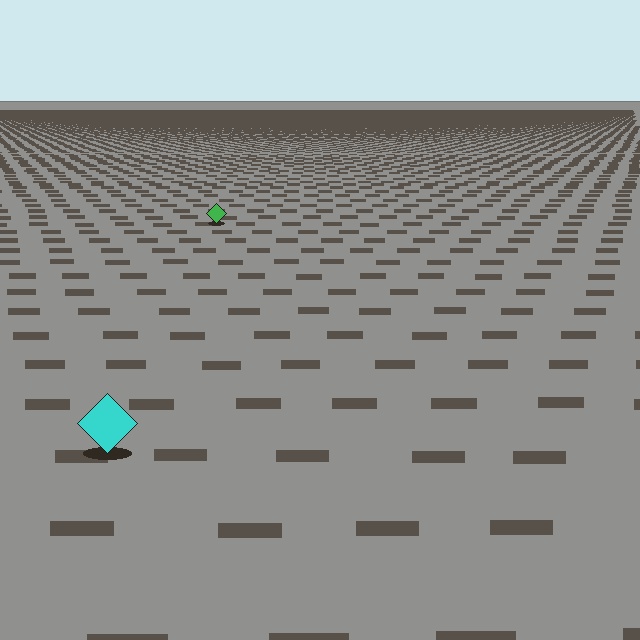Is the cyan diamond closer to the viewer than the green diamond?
Yes. The cyan diamond is closer — you can tell from the texture gradient: the ground texture is coarser near it.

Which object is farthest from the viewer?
The green diamond is farthest from the viewer. It appears smaller and the ground texture around it is denser.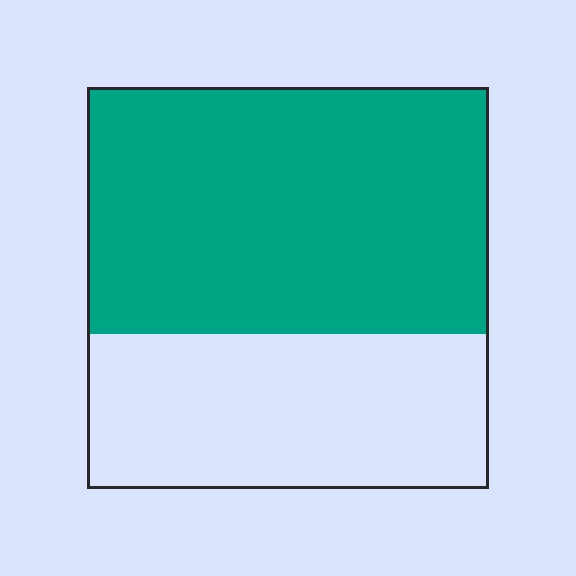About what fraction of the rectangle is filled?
About five eighths (5/8).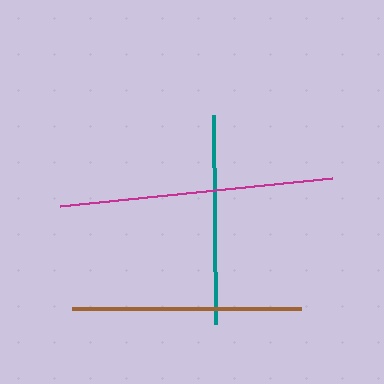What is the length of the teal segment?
The teal segment is approximately 208 pixels long.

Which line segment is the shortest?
The teal line is the shortest at approximately 208 pixels.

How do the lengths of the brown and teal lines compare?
The brown and teal lines are approximately the same length.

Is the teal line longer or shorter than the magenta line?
The magenta line is longer than the teal line.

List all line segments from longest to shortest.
From longest to shortest: magenta, brown, teal.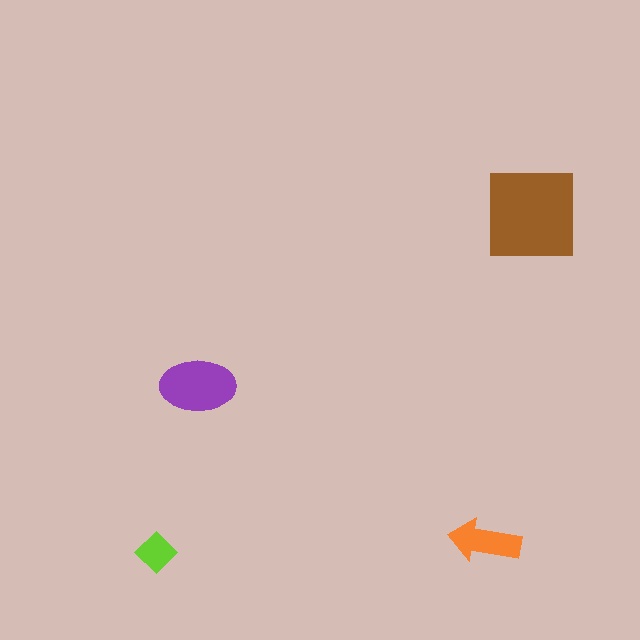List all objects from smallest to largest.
The lime diamond, the orange arrow, the purple ellipse, the brown square.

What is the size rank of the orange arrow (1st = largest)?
3rd.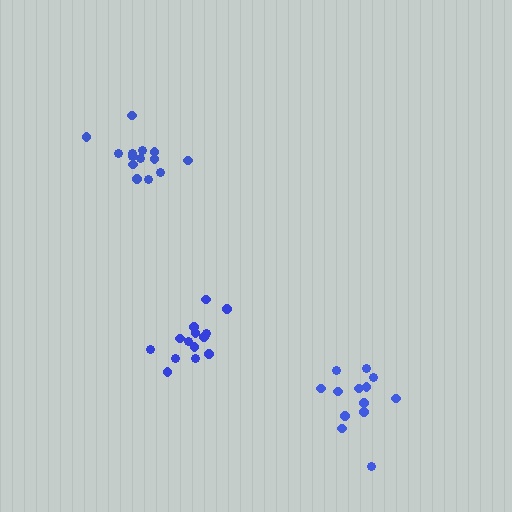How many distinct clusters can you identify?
There are 3 distinct clusters.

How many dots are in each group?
Group 1: 13 dots, Group 2: 14 dots, Group 3: 14 dots (41 total).